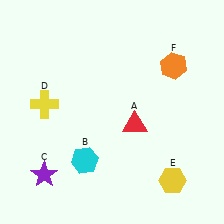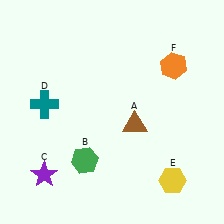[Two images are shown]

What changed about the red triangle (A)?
In Image 1, A is red. In Image 2, it changed to brown.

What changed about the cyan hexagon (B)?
In Image 1, B is cyan. In Image 2, it changed to green.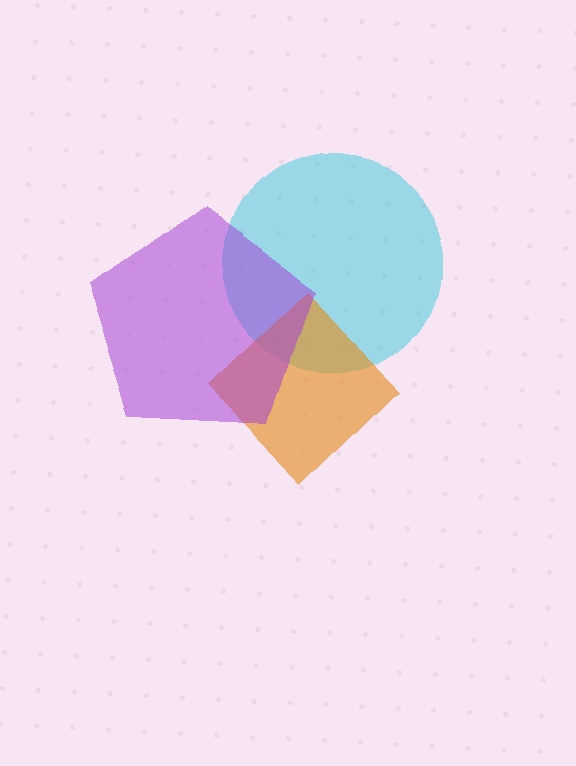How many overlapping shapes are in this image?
There are 3 overlapping shapes in the image.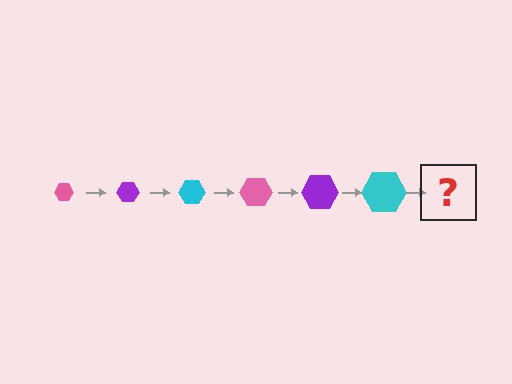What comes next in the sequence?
The next element should be a pink hexagon, larger than the previous one.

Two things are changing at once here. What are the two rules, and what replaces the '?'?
The two rules are that the hexagon grows larger each step and the color cycles through pink, purple, and cyan. The '?' should be a pink hexagon, larger than the previous one.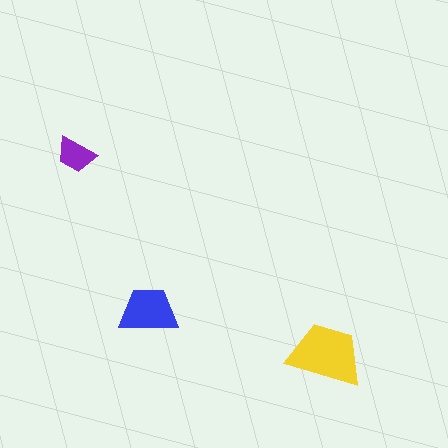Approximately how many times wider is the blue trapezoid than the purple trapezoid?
About 1.5 times wider.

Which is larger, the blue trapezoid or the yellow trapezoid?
The yellow one.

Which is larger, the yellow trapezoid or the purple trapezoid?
The yellow one.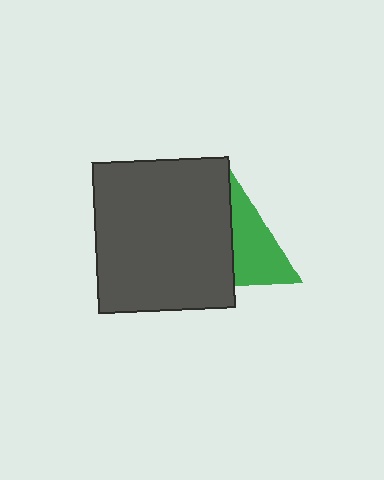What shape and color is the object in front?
The object in front is a dark gray rectangle.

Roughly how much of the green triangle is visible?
About half of it is visible (roughly 47%).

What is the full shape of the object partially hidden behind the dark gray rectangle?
The partially hidden object is a green triangle.